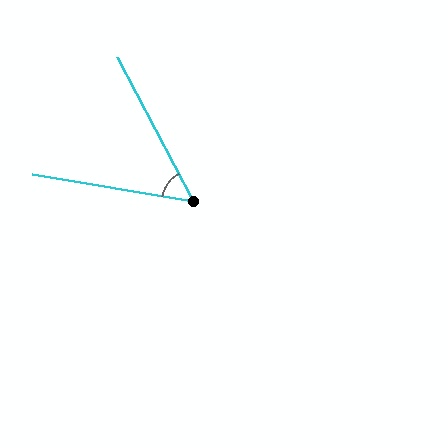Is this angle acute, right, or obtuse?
It is acute.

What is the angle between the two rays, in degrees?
Approximately 53 degrees.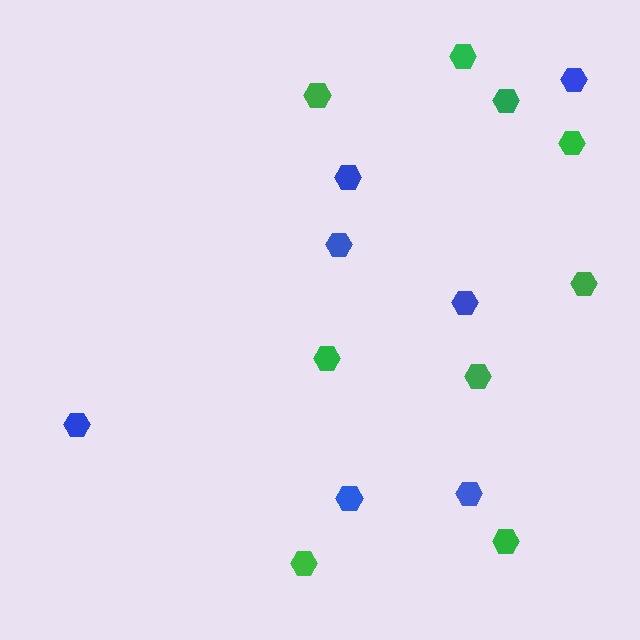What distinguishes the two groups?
There are 2 groups: one group of blue hexagons (7) and one group of green hexagons (9).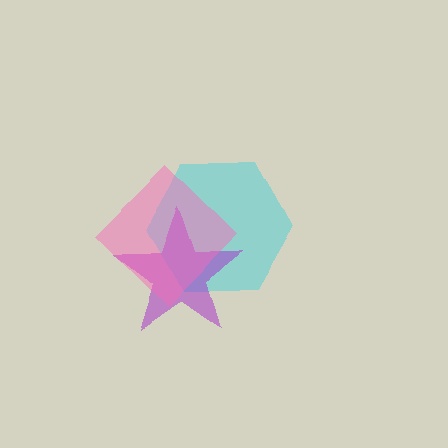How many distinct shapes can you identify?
There are 3 distinct shapes: a cyan hexagon, a purple star, a pink diamond.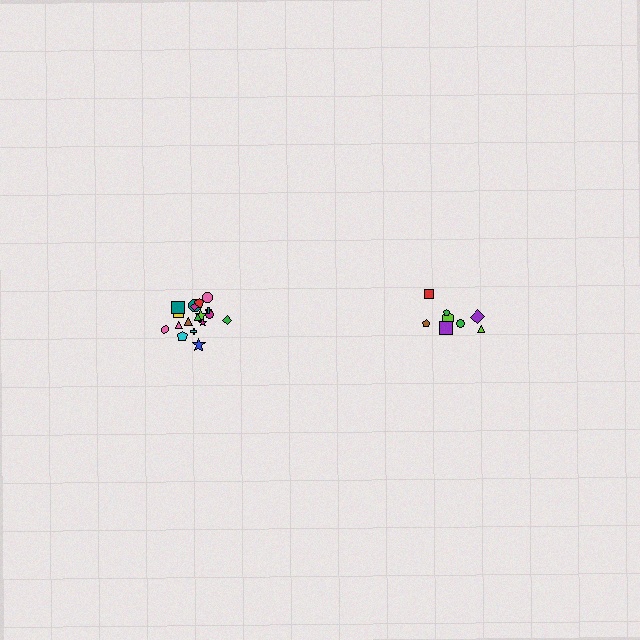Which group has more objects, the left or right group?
The left group.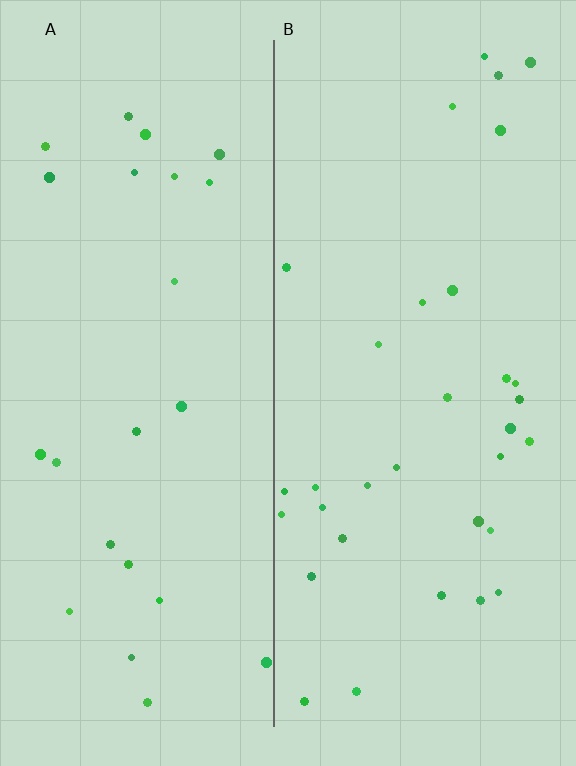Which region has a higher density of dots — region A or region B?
B (the right).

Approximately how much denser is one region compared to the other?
Approximately 1.4× — region B over region A.